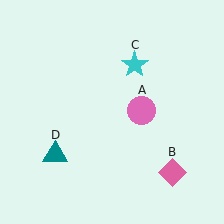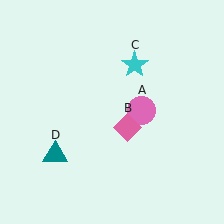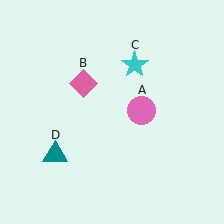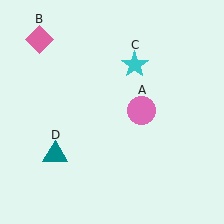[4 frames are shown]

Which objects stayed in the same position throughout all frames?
Pink circle (object A) and cyan star (object C) and teal triangle (object D) remained stationary.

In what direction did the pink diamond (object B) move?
The pink diamond (object B) moved up and to the left.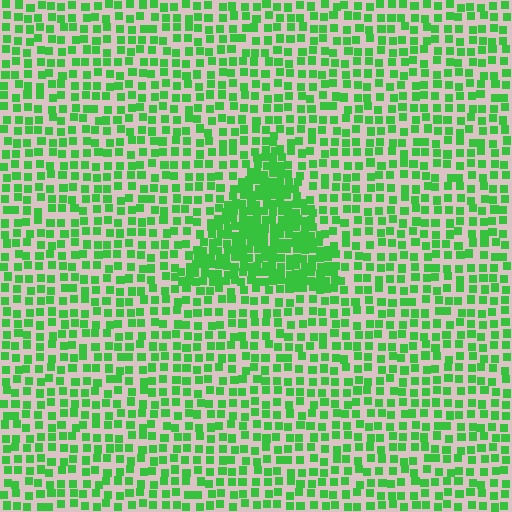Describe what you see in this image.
The image contains small green elements arranged at two different densities. A triangle-shaped region is visible where the elements are more densely packed than the surrounding area.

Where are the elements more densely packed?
The elements are more densely packed inside the triangle boundary.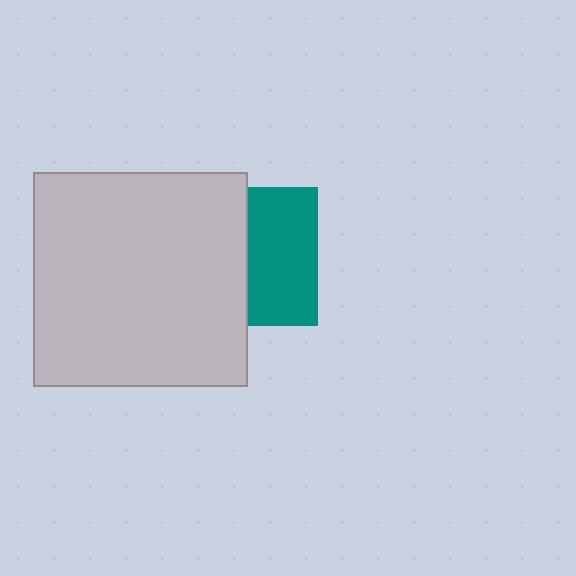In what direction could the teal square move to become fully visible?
The teal square could move right. That would shift it out from behind the light gray square entirely.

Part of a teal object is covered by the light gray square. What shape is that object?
It is a square.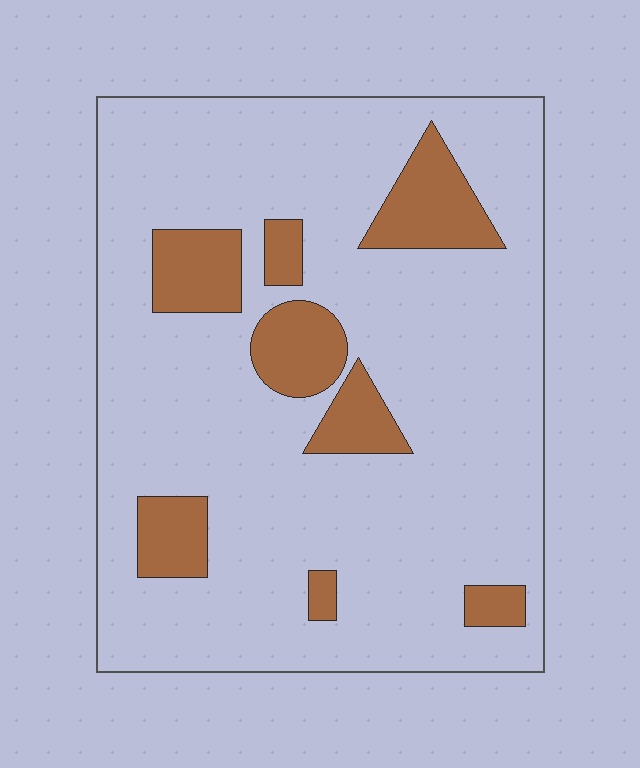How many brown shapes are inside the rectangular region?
8.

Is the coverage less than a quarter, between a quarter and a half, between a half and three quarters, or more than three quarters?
Less than a quarter.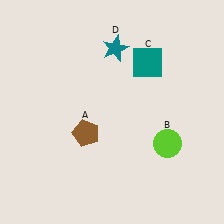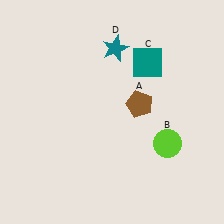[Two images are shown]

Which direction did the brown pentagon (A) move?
The brown pentagon (A) moved right.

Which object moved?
The brown pentagon (A) moved right.